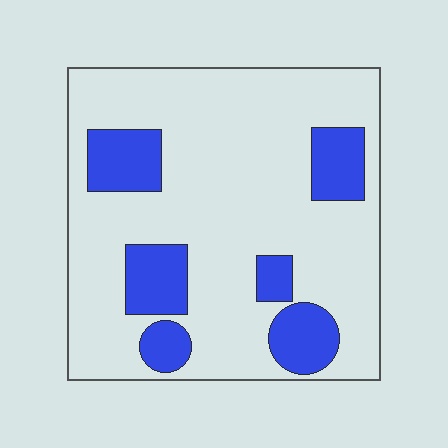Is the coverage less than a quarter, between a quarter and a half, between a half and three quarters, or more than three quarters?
Less than a quarter.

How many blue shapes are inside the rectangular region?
6.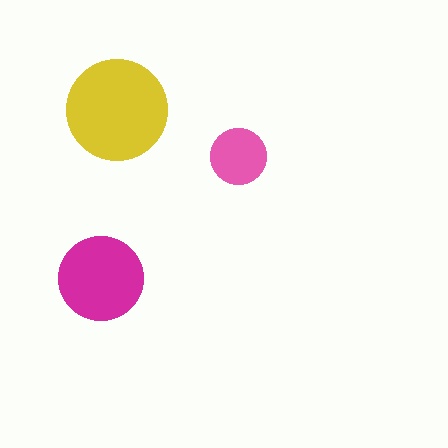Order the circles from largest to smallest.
the yellow one, the magenta one, the pink one.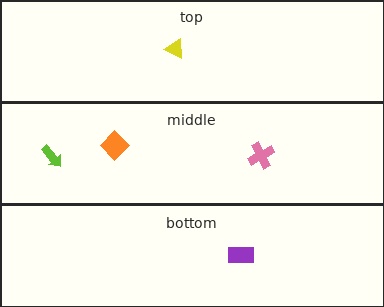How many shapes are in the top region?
1.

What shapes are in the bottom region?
The purple rectangle.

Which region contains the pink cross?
The middle region.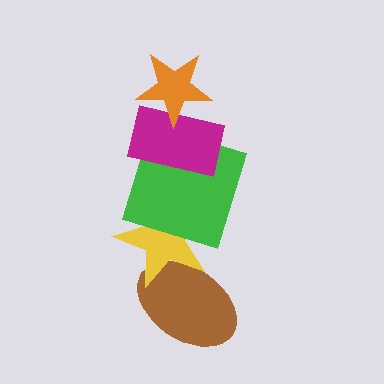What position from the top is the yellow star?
The yellow star is 4th from the top.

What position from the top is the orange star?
The orange star is 1st from the top.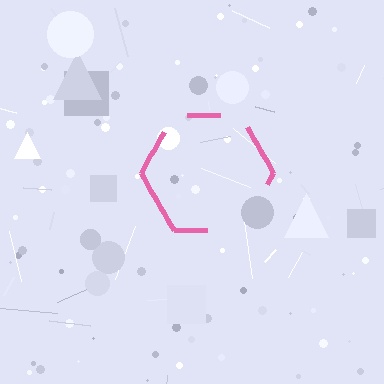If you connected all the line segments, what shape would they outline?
They would outline a hexagon.